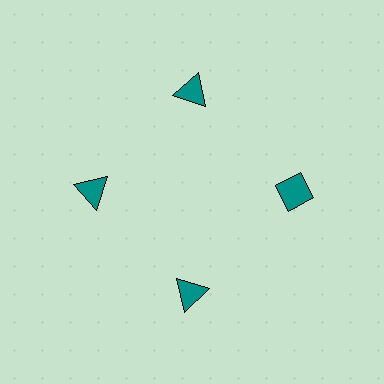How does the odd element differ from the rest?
It has a different shape: diamond instead of triangle.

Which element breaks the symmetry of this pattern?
The teal diamond at roughly the 3 o'clock position breaks the symmetry. All other shapes are teal triangles.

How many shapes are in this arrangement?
There are 4 shapes arranged in a ring pattern.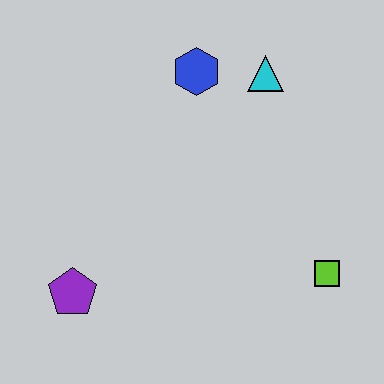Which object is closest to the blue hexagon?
The cyan triangle is closest to the blue hexagon.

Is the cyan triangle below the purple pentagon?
No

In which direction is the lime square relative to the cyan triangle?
The lime square is below the cyan triangle.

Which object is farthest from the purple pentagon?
The cyan triangle is farthest from the purple pentagon.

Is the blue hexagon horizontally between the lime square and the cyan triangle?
No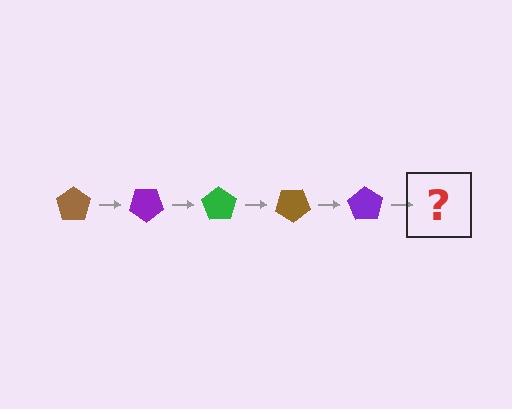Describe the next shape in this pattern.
It should be a green pentagon, rotated 175 degrees from the start.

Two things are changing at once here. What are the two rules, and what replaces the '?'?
The two rules are that it rotates 35 degrees each step and the color cycles through brown, purple, and green. The '?' should be a green pentagon, rotated 175 degrees from the start.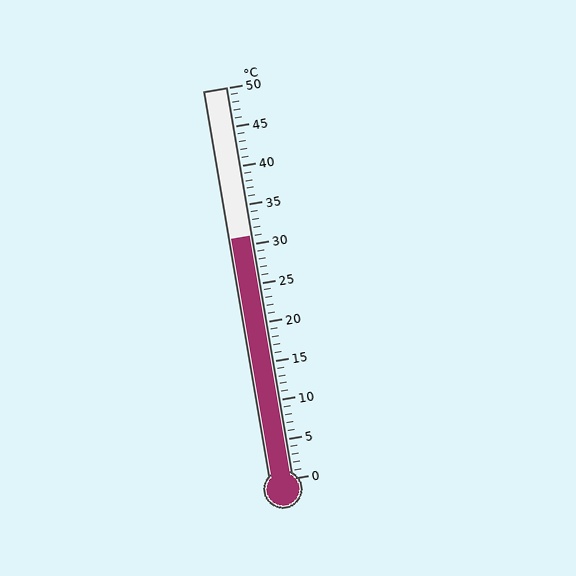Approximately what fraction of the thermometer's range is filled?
The thermometer is filled to approximately 60% of its range.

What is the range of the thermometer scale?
The thermometer scale ranges from 0°C to 50°C.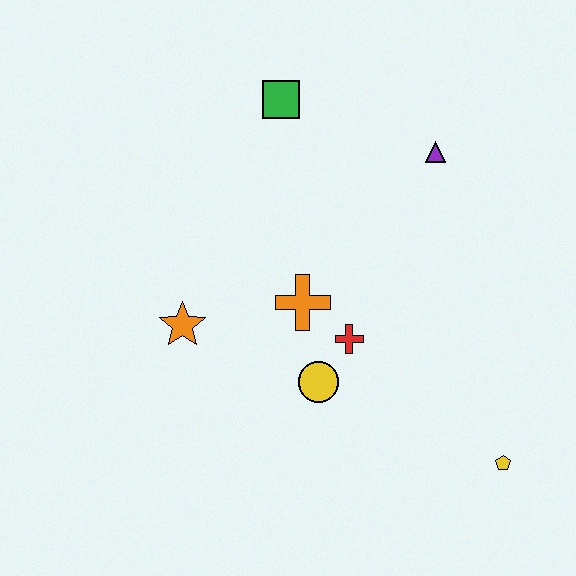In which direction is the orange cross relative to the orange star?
The orange cross is to the right of the orange star.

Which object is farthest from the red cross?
The green square is farthest from the red cross.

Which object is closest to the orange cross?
The red cross is closest to the orange cross.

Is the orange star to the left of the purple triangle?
Yes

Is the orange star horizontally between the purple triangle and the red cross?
No